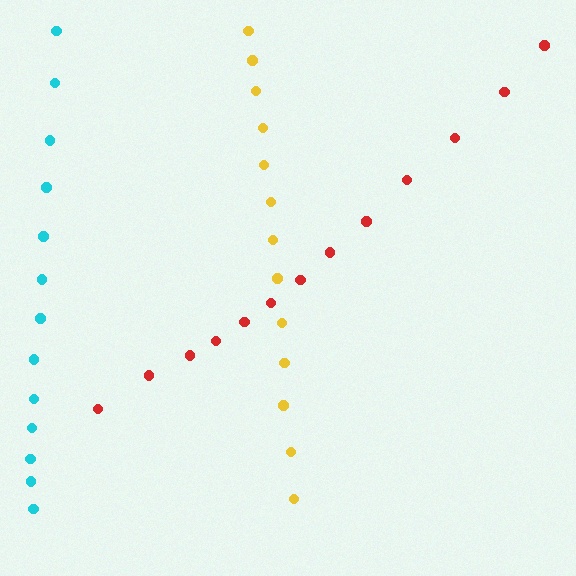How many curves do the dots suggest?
There are 3 distinct paths.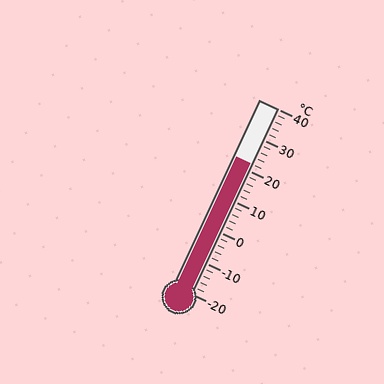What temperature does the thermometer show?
The thermometer shows approximately 22°C.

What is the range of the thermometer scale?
The thermometer scale ranges from -20°C to 40°C.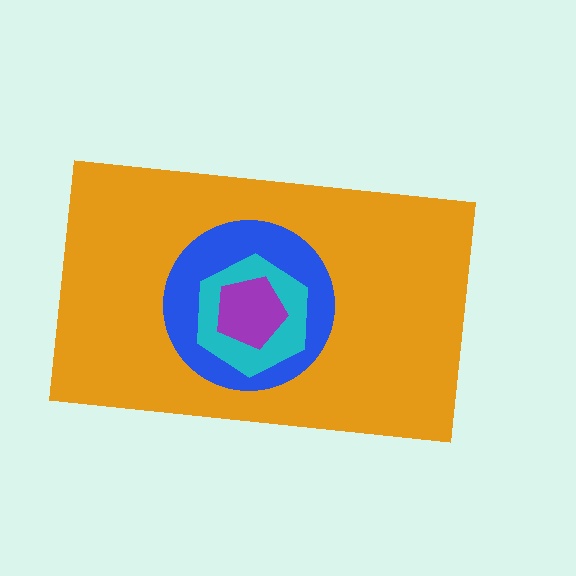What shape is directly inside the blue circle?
The cyan hexagon.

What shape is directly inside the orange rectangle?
The blue circle.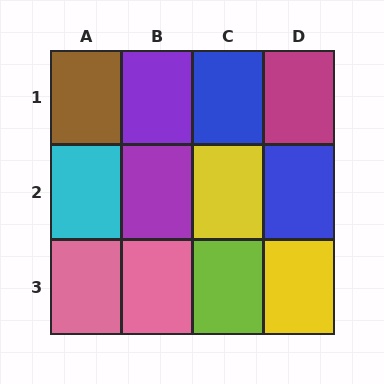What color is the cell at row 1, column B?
Purple.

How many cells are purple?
2 cells are purple.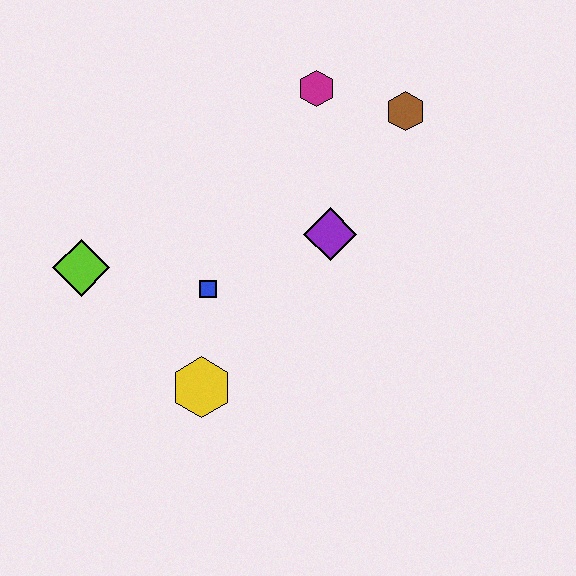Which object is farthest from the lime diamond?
The brown hexagon is farthest from the lime diamond.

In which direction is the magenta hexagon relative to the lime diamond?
The magenta hexagon is to the right of the lime diamond.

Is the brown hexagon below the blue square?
No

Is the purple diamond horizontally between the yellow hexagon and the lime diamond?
No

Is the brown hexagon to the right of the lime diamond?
Yes